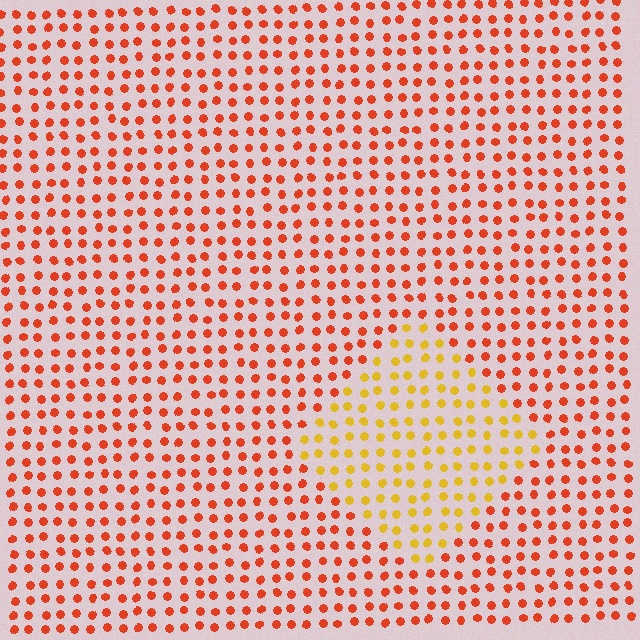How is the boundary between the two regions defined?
The boundary is defined purely by a slight shift in hue (about 39 degrees). Spacing, size, and orientation are identical on both sides.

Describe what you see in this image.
The image is filled with small red elements in a uniform arrangement. A diamond-shaped region is visible where the elements are tinted to a slightly different hue, forming a subtle color boundary.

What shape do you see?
I see a diamond.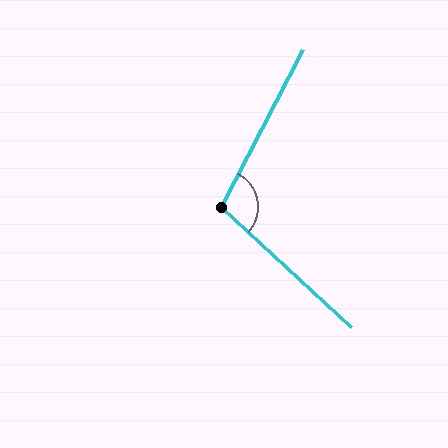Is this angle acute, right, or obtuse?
It is obtuse.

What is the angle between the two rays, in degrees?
Approximately 105 degrees.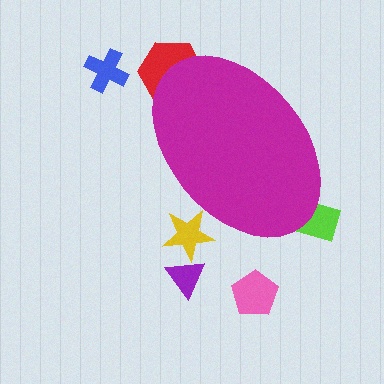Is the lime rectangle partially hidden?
Yes, the lime rectangle is partially hidden behind the magenta ellipse.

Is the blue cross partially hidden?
No, the blue cross is fully visible.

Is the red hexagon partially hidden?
Yes, the red hexagon is partially hidden behind the magenta ellipse.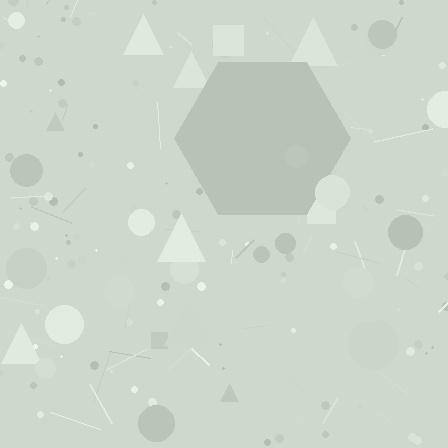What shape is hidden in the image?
A hexagon is hidden in the image.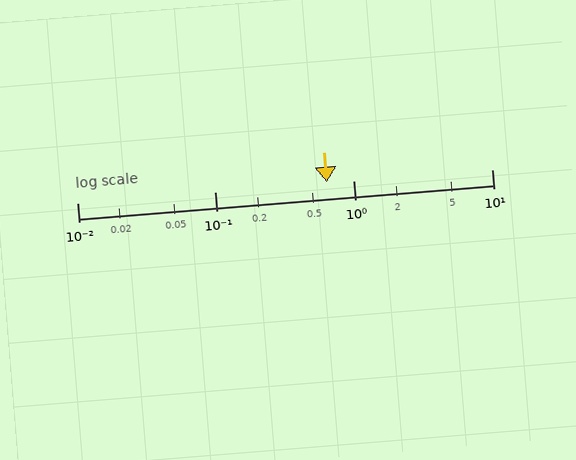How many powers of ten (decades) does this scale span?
The scale spans 3 decades, from 0.01 to 10.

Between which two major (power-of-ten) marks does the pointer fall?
The pointer is between 0.1 and 1.